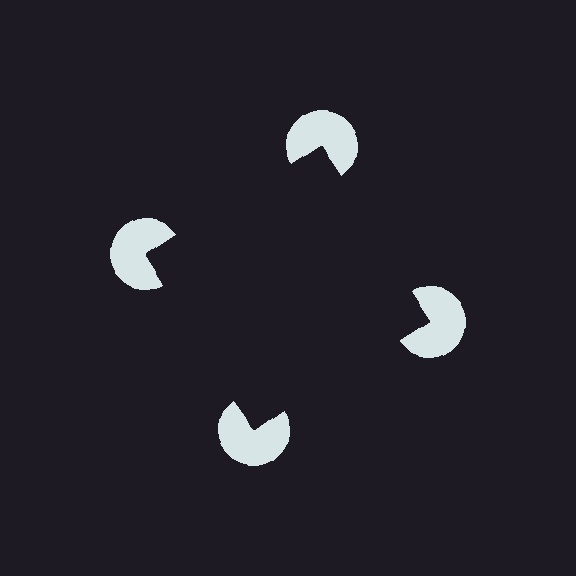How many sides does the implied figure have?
4 sides.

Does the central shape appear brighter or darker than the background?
It typically appears slightly darker than the background, even though no actual brightness change is drawn.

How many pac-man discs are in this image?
There are 4 — one at each vertex of the illusory square.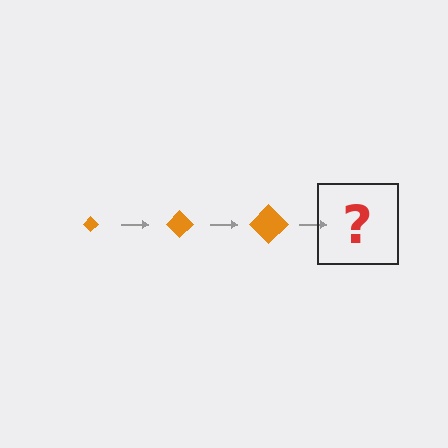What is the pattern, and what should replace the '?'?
The pattern is that the diamond gets progressively larger each step. The '?' should be an orange diamond, larger than the previous one.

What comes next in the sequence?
The next element should be an orange diamond, larger than the previous one.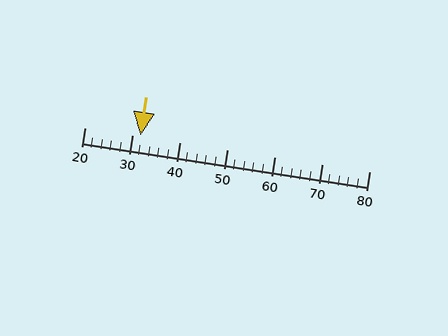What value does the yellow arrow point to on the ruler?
The yellow arrow points to approximately 32.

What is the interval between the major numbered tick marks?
The major tick marks are spaced 10 units apart.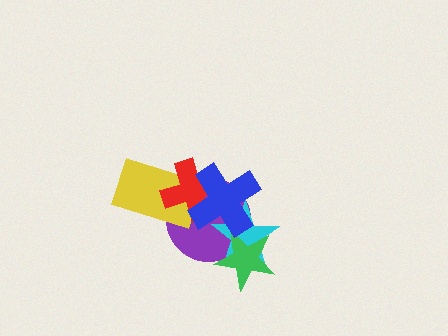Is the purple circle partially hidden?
Yes, it is partially covered by another shape.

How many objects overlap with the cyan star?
3 objects overlap with the cyan star.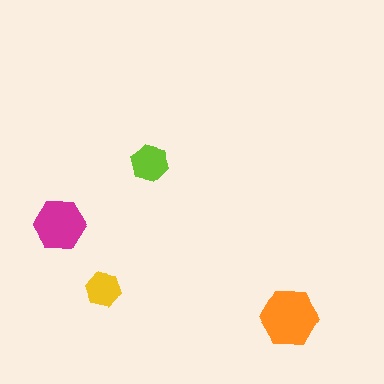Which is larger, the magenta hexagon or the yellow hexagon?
The magenta one.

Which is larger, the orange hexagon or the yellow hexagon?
The orange one.